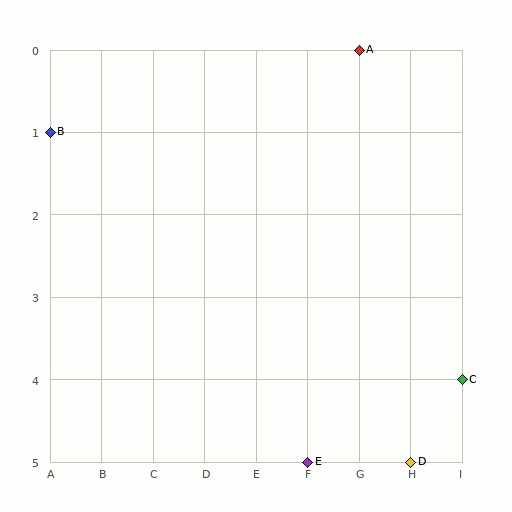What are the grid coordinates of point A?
Point A is at grid coordinates (G, 0).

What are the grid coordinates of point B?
Point B is at grid coordinates (A, 1).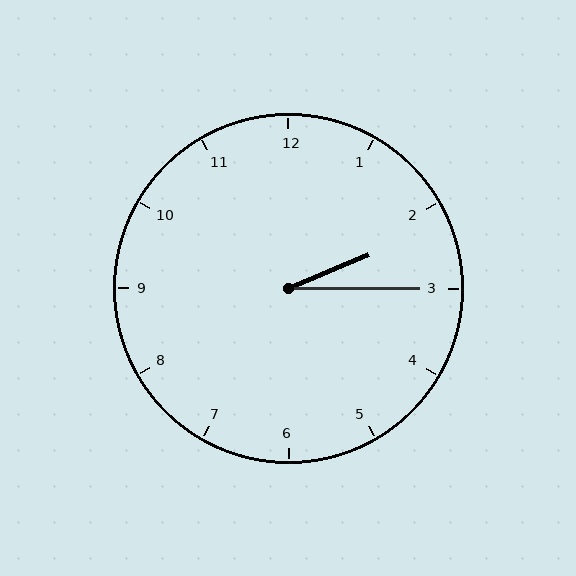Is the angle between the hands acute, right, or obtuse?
It is acute.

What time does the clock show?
2:15.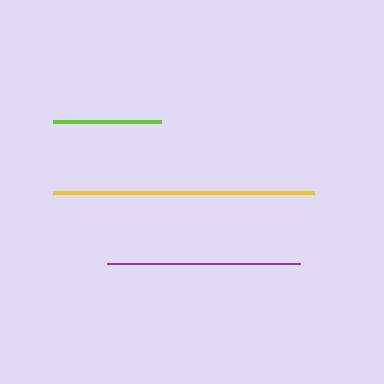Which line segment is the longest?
The yellow line is the longest at approximately 261 pixels.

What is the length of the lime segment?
The lime segment is approximately 109 pixels long.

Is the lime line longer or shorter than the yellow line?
The yellow line is longer than the lime line.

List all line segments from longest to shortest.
From longest to shortest: yellow, purple, lime.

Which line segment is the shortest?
The lime line is the shortest at approximately 109 pixels.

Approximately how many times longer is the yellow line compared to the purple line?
The yellow line is approximately 1.4 times the length of the purple line.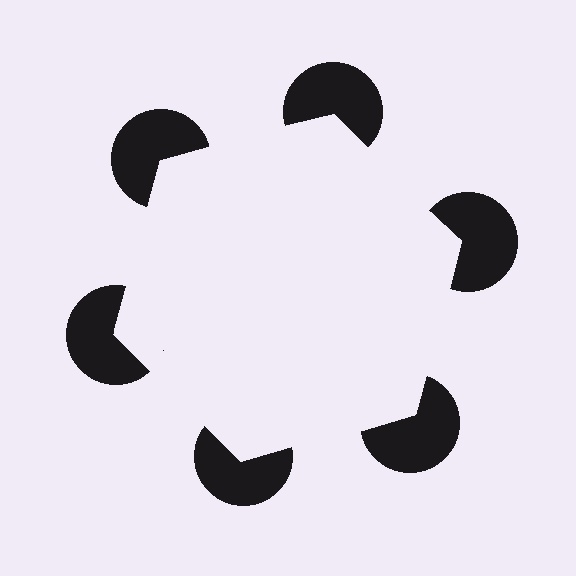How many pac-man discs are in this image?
There are 6 — one at each vertex of the illusory hexagon.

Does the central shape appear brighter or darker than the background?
It typically appears slightly brighter than the background, even though no actual brightness change is drawn.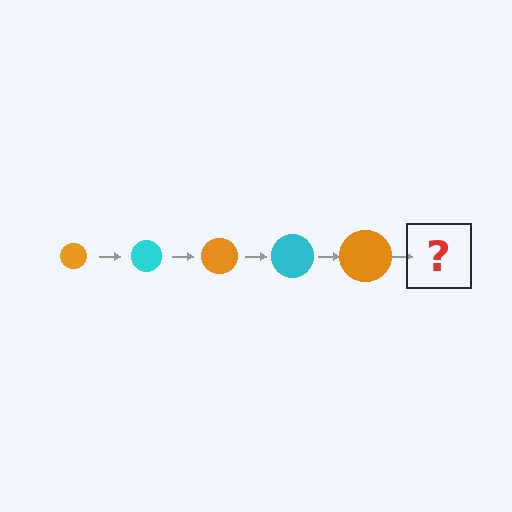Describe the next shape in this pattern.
It should be a cyan circle, larger than the previous one.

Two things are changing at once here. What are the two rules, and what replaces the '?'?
The two rules are that the circle grows larger each step and the color cycles through orange and cyan. The '?' should be a cyan circle, larger than the previous one.